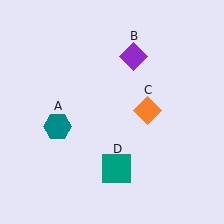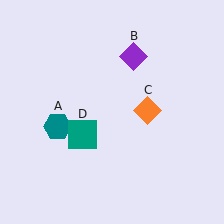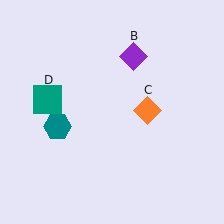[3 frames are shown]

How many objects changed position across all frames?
1 object changed position: teal square (object D).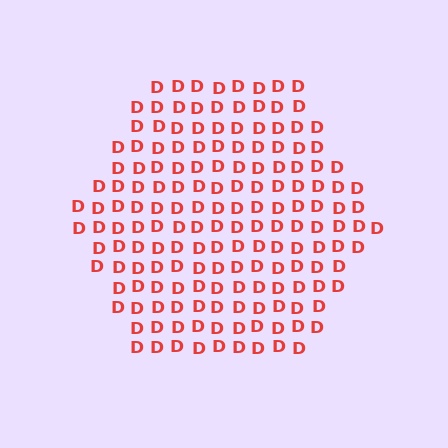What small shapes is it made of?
It is made of small letter D's.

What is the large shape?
The large shape is a hexagon.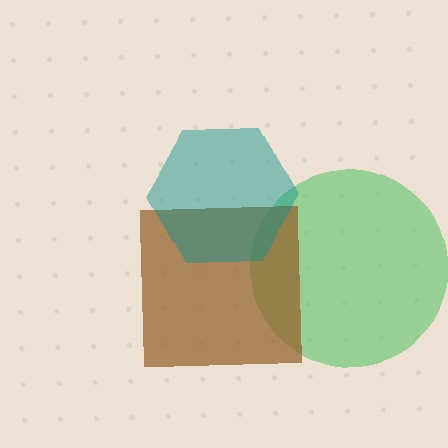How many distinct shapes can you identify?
There are 3 distinct shapes: a green circle, a brown square, a teal hexagon.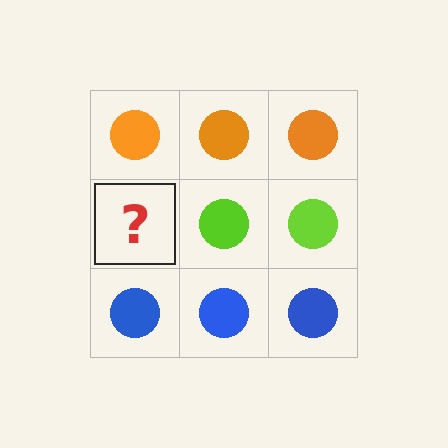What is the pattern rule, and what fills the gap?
The rule is that each row has a consistent color. The gap should be filled with a lime circle.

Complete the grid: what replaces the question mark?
The question mark should be replaced with a lime circle.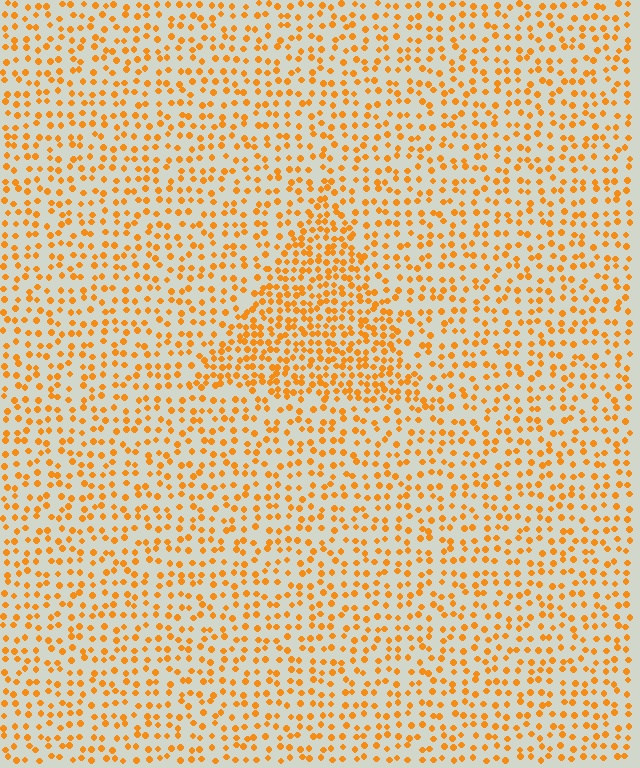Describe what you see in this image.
The image contains small orange elements arranged at two different densities. A triangle-shaped region is visible where the elements are more densely packed than the surrounding area.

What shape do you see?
I see a triangle.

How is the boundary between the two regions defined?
The boundary is defined by a change in element density (approximately 1.8x ratio). All elements are the same color, size, and shape.